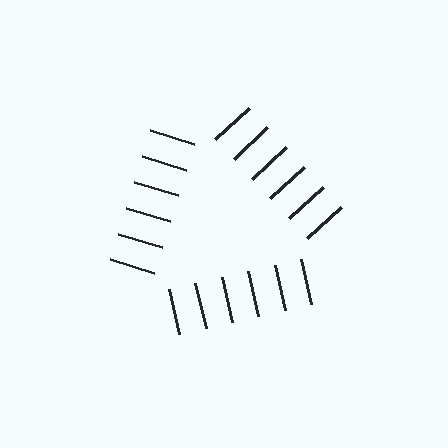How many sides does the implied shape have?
3 sides — the line-ends trace a triangle.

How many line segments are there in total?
18 — 6 along each of the 3 edges.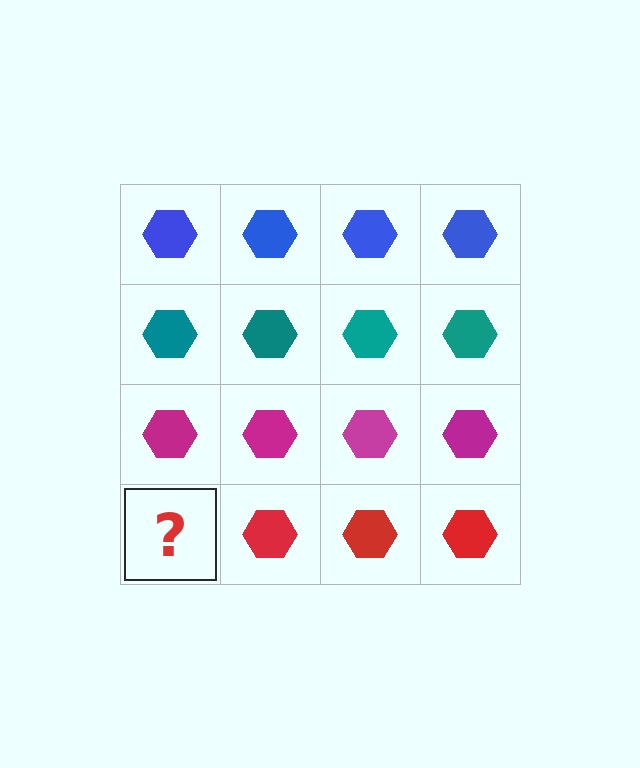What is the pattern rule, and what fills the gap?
The rule is that each row has a consistent color. The gap should be filled with a red hexagon.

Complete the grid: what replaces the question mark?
The question mark should be replaced with a red hexagon.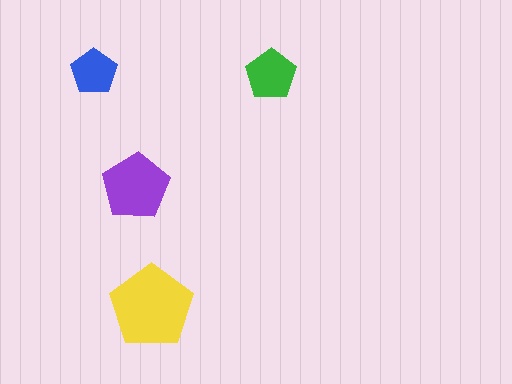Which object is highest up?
The blue pentagon is topmost.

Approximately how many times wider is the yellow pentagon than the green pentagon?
About 1.5 times wider.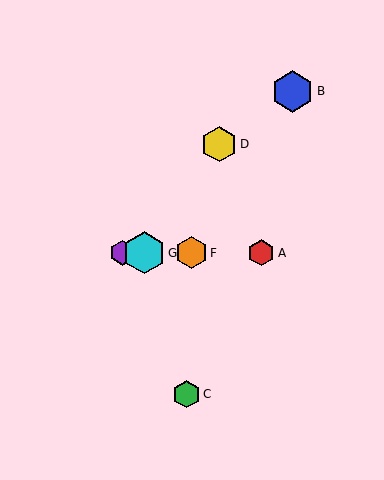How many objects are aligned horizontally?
4 objects (A, E, F, G) are aligned horizontally.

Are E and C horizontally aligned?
No, E is at y≈253 and C is at y≈394.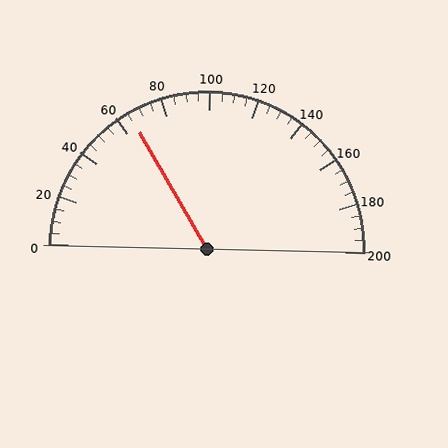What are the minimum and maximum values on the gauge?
The gauge ranges from 0 to 200.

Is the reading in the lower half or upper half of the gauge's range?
The reading is in the lower half of the range (0 to 200).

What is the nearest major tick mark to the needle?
The nearest major tick mark is 60.